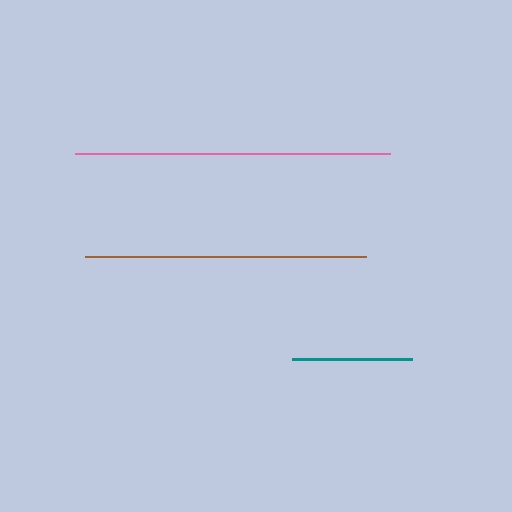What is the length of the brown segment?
The brown segment is approximately 281 pixels long.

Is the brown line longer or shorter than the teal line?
The brown line is longer than the teal line.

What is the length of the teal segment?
The teal segment is approximately 120 pixels long.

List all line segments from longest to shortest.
From longest to shortest: pink, brown, teal.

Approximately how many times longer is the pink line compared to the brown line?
The pink line is approximately 1.1 times the length of the brown line.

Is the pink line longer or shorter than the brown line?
The pink line is longer than the brown line.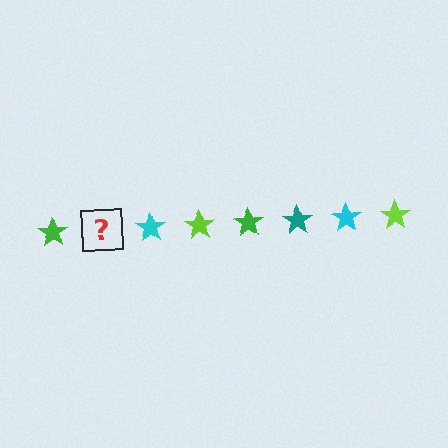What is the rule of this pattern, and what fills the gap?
The rule is that the pattern cycles through green, teal, cyan, lime stars. The gap should be filled with a teal star.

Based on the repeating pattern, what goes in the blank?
The blank should be a teal star.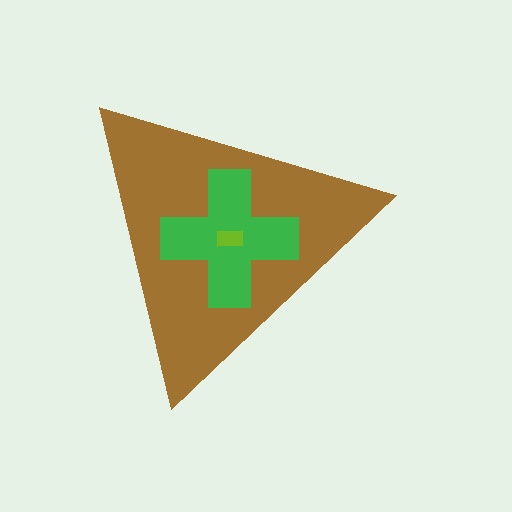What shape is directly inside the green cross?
The lime rectangle.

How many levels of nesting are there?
3.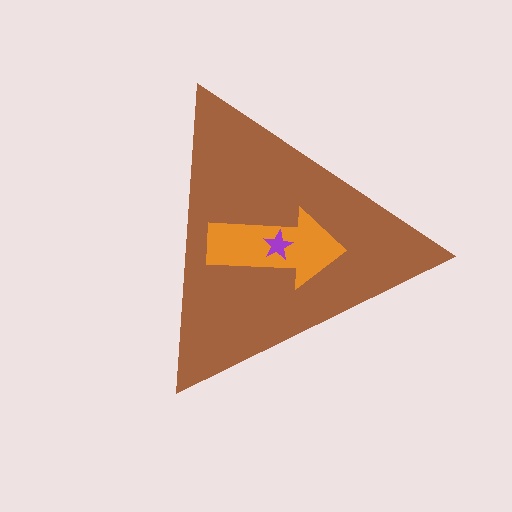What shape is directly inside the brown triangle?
The orange arrow.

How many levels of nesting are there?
3.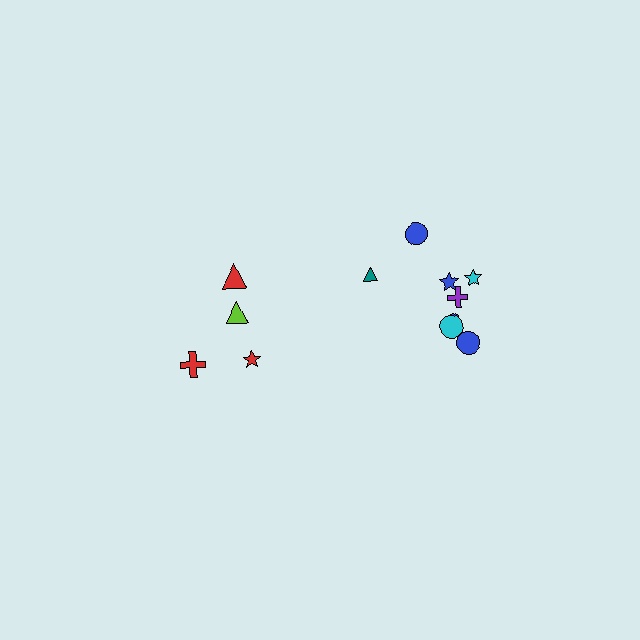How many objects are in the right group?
There are 8 objects.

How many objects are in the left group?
There are 4 objects.